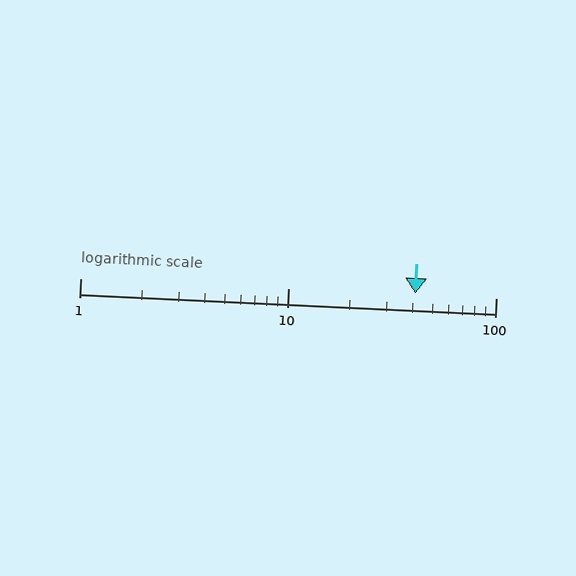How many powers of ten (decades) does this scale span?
The scale spans 2 decades, from 1 to 100.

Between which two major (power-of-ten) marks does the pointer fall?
The pointer is between 10 and 100.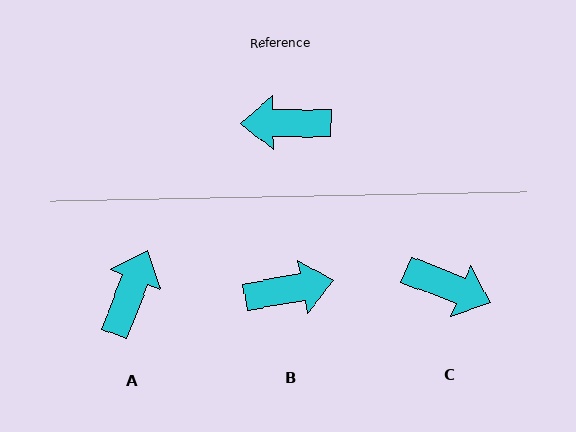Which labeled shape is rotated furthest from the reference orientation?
B, about 170 degrees away.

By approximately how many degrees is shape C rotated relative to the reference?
Approximately 158 degrees counter-clockwise.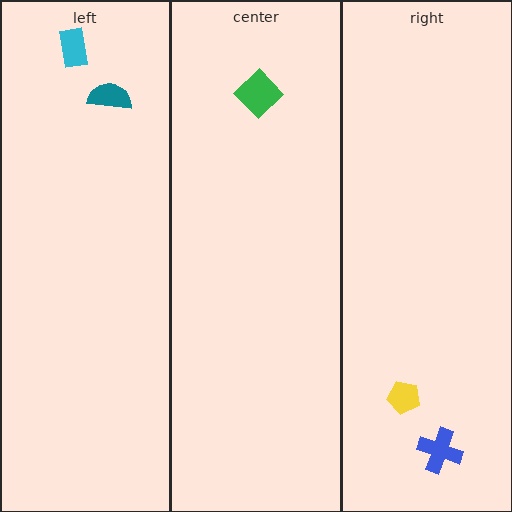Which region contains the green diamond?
The center region.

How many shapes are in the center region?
1.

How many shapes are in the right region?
2.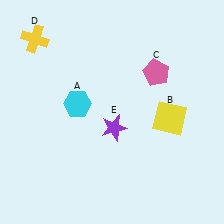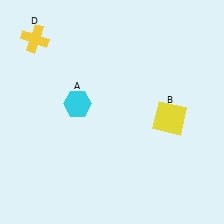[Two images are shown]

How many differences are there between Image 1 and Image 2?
There are 2 differences between the two images.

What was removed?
The pink pentagon (C), the purple star (E) were removed in Image 2.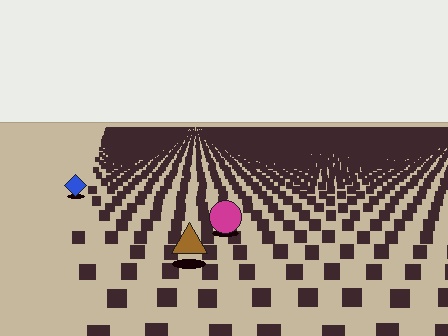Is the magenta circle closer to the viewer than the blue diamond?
Yes. The magenta circle is closer — you can tell from the texture gradient: the ground texture is coarser near it.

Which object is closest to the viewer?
The brown triangle is closest. The texture marks near it are larger and more spread out.